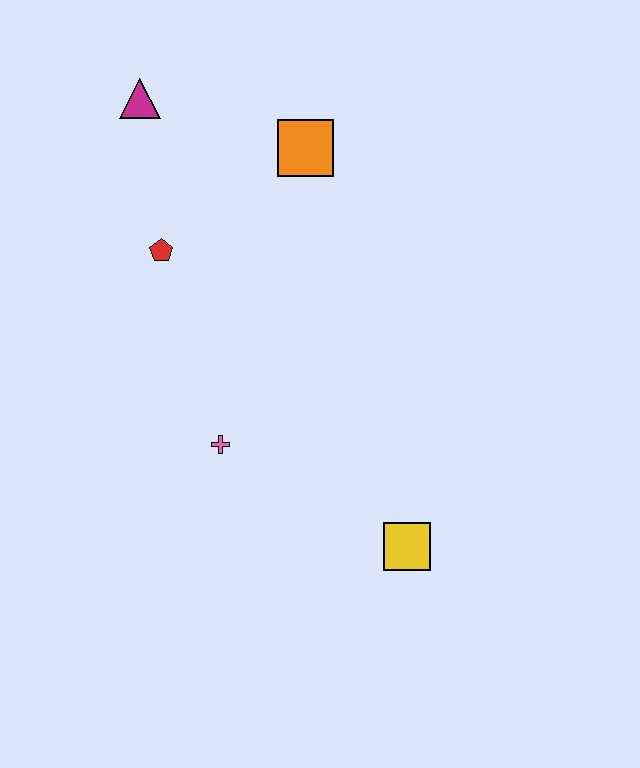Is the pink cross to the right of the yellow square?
No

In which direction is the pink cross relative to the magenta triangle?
The pink cross is below the magenta triangle.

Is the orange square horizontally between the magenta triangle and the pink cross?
No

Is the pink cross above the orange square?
No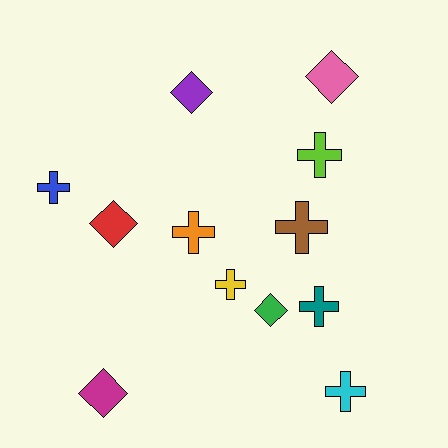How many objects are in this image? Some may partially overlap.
There are 12 objects.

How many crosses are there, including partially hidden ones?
There are 7 crosses.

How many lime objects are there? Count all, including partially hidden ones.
There is 1 lime object.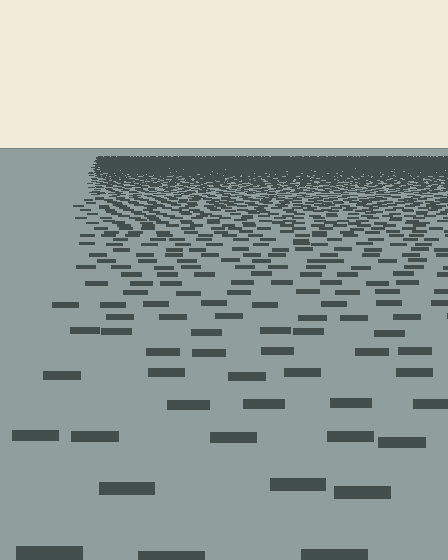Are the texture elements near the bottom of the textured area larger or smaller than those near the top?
Larger. Near the bottom, elements are closer to the viewer and appear at a bigger on-screen size.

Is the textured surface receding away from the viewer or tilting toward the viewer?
The surface is receding away from the viewer. Texture elements get smaller and denser toward the top.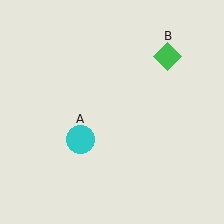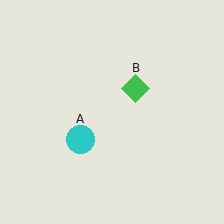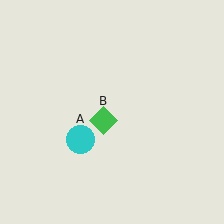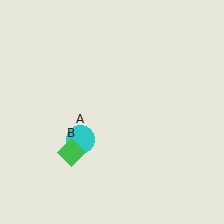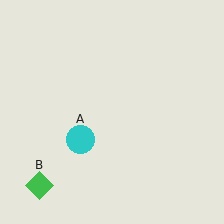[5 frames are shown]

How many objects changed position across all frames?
1 object changed position: green diamond (object B).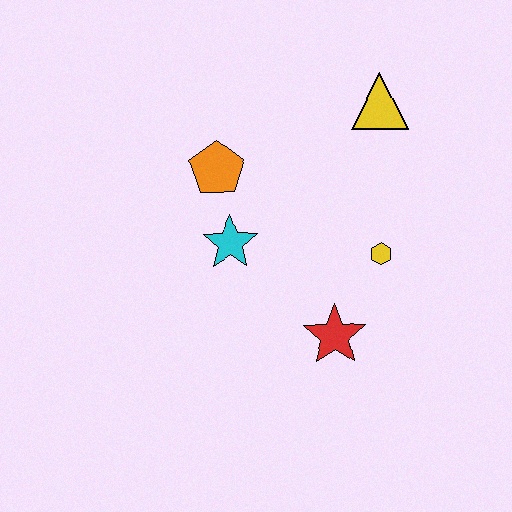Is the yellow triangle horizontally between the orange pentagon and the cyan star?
No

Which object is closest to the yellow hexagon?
The red star is closest to the yellow hexagon.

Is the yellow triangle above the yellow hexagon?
Yes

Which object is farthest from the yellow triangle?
The red star is farthest from the yellow triangle.